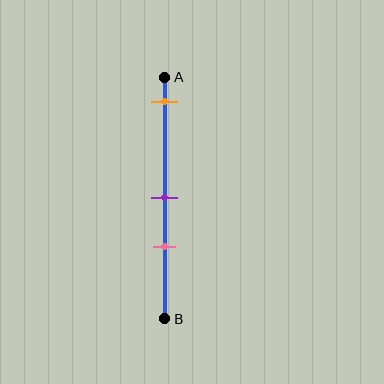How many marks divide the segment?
There are 3 marks dividing the segment.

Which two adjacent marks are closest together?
The purple and pink marks are the closest adjacent pair.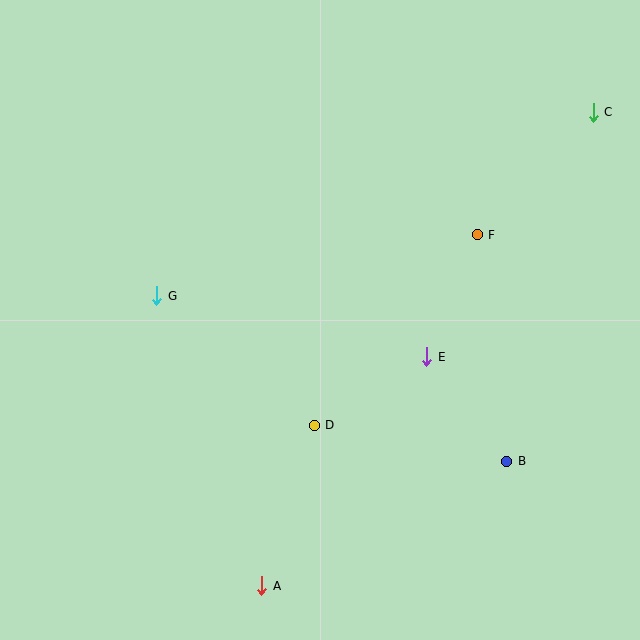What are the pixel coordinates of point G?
Point G is at (157, 296).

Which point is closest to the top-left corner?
Point G is closest to the top-left corner.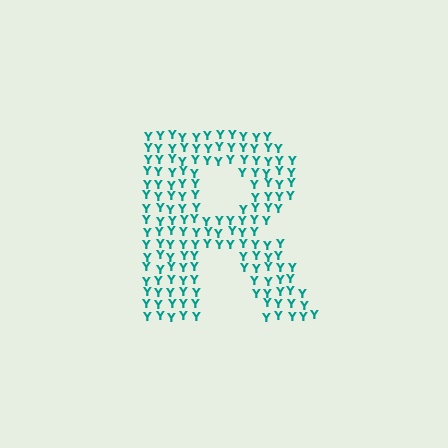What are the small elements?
The small elements are letter Y's.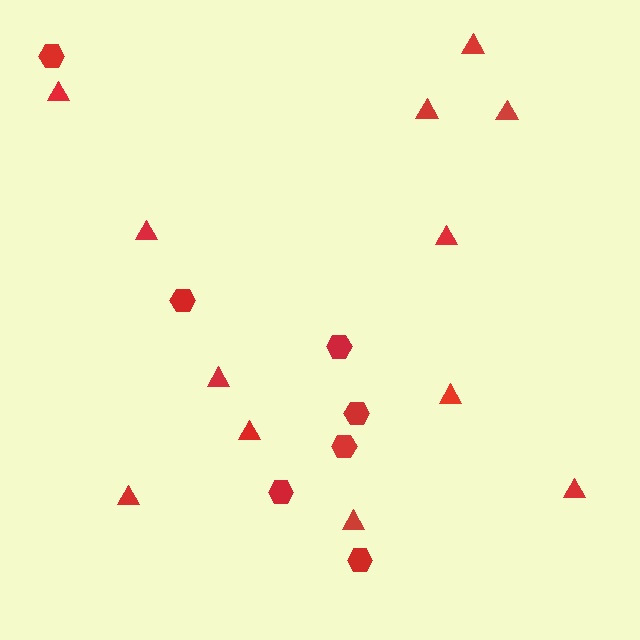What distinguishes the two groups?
There are 2 groups: one group of triangles (12) and one group of hexagons (7).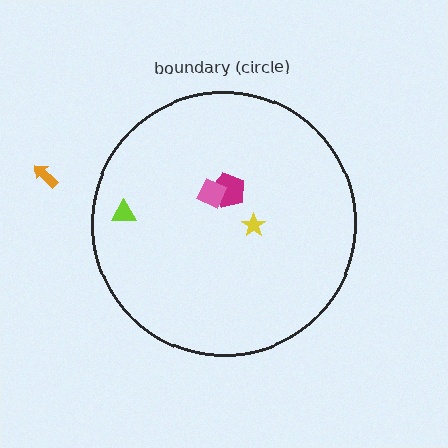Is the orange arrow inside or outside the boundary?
Outside.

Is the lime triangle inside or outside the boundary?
Inside.